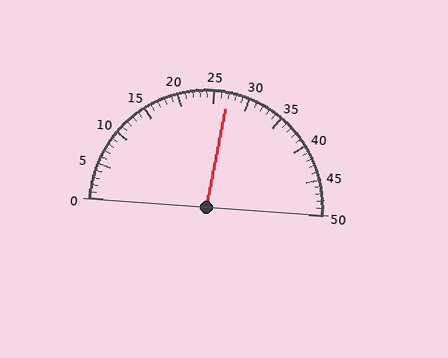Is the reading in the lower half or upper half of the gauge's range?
The reading is in the upper half of the range (0 to 50).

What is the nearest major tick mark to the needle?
The nearest major tick mark is 25.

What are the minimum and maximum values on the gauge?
The gauge ranges from 0 to 50.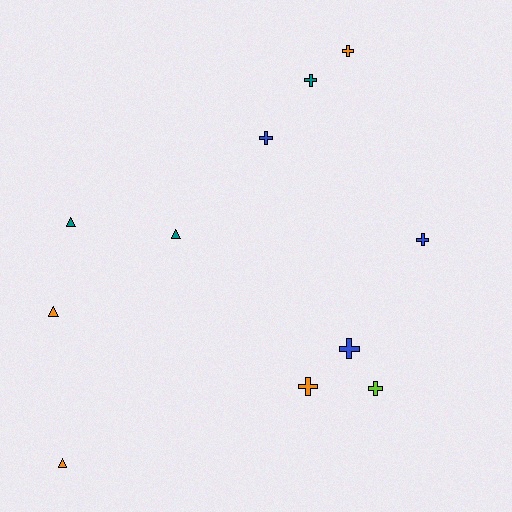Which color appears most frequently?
Orange, with 4 objects.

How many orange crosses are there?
There are 2 orange crosses.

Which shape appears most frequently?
Cross, with 7 objects.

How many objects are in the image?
There are 11 objects.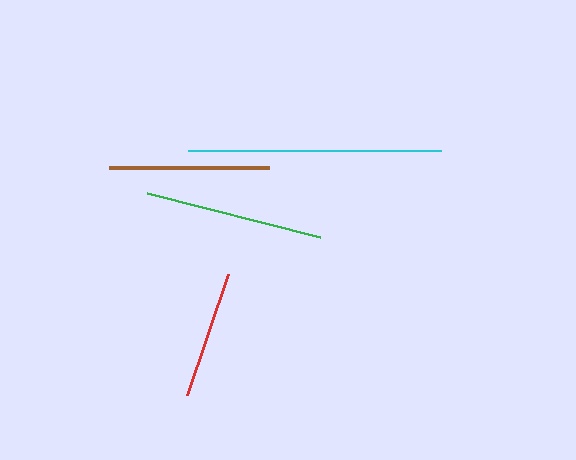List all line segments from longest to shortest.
From longest to shortest: cyan, green, brown, red.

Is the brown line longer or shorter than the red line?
The brown line is longer than the red line.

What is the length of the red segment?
The red segment is approximately 128 pixels long.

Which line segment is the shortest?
The red line is the shortest at approximately 128 pixels.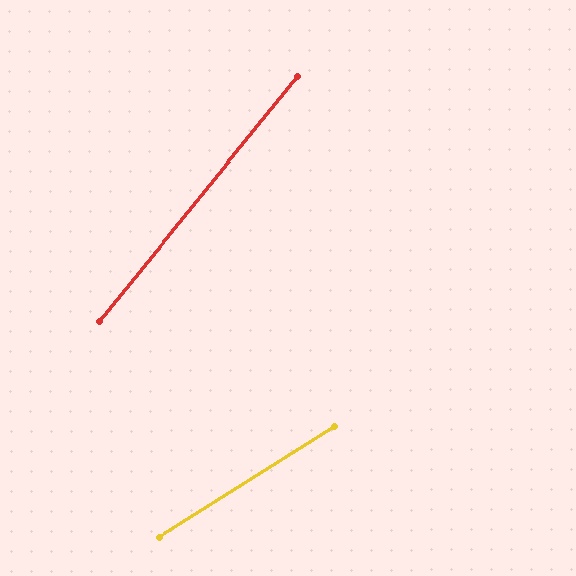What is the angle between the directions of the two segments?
Approximately 19 degrees.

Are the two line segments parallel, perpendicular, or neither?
Neither parallel nor perpendicular — they differ by about 19°.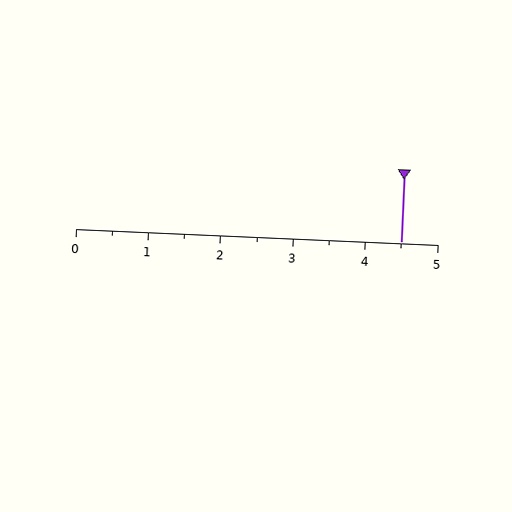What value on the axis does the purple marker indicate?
The marker indicates approximately 4.5.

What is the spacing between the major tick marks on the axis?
The major ticks are spaced 1 apart.